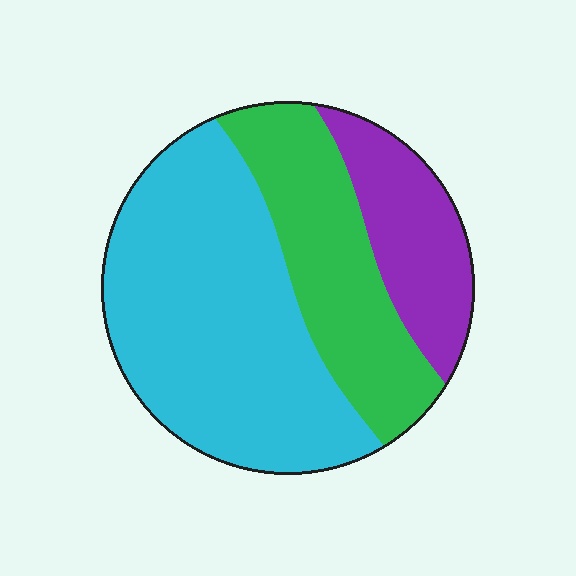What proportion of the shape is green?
Green covers about 30% of the shape.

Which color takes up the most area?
Cyan, at roughly 55%.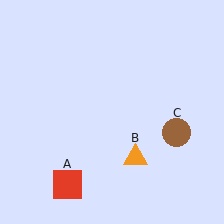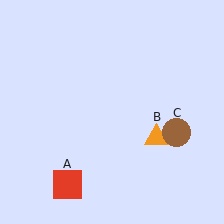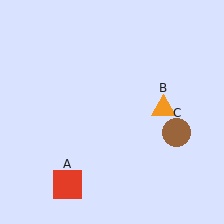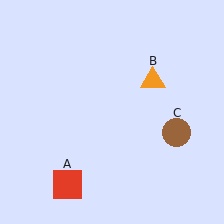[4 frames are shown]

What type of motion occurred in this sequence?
The orange triangle (object B) rotated counterclockwise around the center of the scene.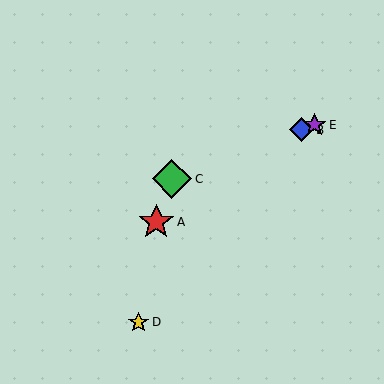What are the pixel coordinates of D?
Object D is at (139, 323).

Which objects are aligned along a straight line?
Objects B, C, E are aligned along a straight line.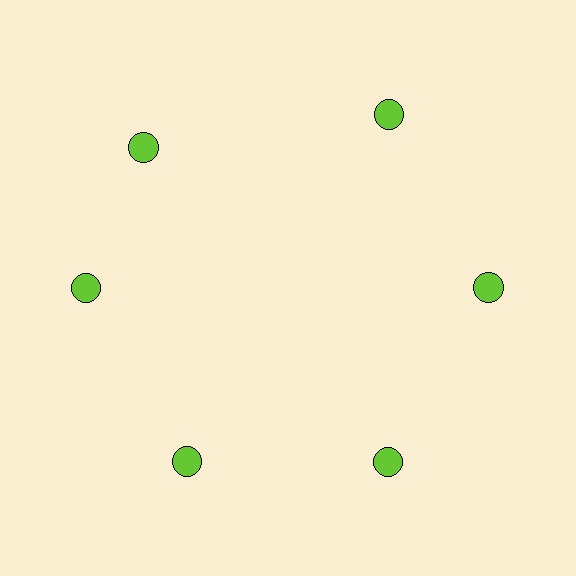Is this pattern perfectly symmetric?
No. The 6 lime circles are arranged in a ring, but one element near the 11 o'clock position is rotated out of alignment along the ring, breaking the 6-fold rotational symmetry.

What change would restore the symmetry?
The symmetry would be restored by rotating it back into even spacing with its neighbors so that all 6 circles sit at equal angles and equal distance from the center.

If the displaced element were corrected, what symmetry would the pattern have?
It would have 6-fold rotational symmetry — the pattern would map onto itself every 60 degrees.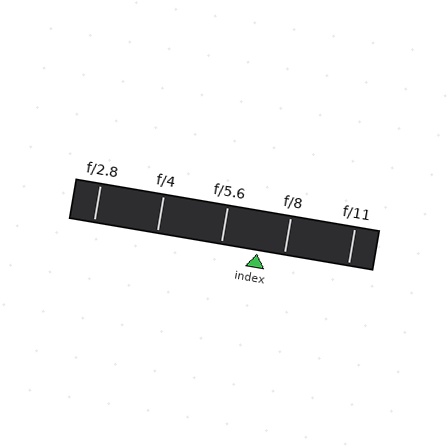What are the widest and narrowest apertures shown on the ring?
The widest aperture shown is f/2.8 and the narrowest is f/11.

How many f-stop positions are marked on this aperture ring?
There are 5 f-stop positions marked.